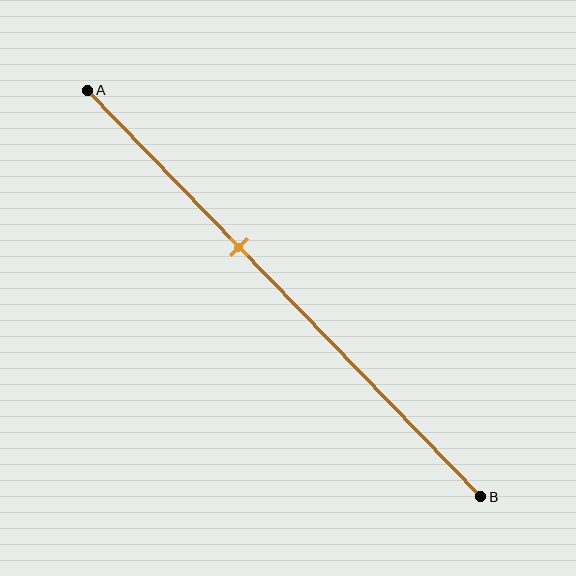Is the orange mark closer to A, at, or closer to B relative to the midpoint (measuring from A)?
The orange mark is closer to point A than the midpoint of segment AB.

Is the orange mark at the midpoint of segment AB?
No, the mark is at about 40% from A, not at the 50% midpoint.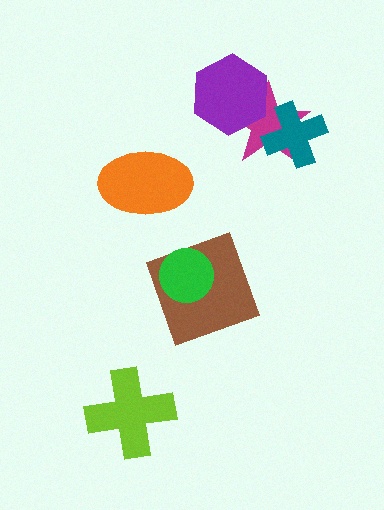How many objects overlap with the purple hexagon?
1 object overlaps with the purple hexagon.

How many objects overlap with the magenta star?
2 objects overlap with the magenta star.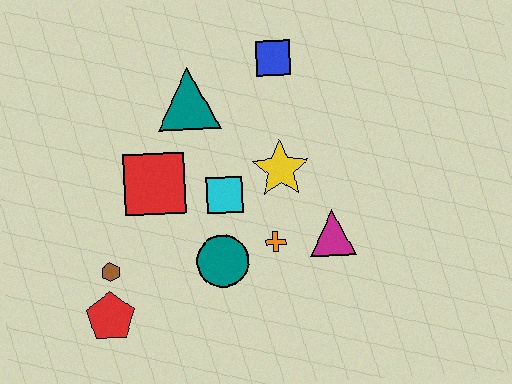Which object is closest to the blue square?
The teal triangle is closest to the blue square.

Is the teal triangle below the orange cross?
No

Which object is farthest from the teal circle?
The blue square is farthest from the teal circle.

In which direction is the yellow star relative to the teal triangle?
The yellow star is to the right of the teal triangle.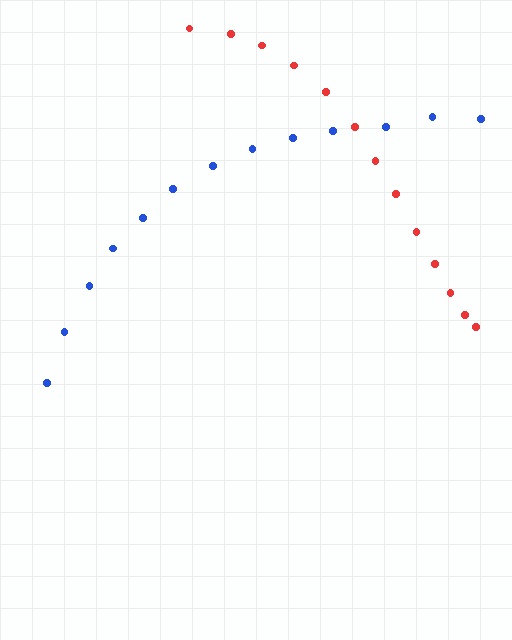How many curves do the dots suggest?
There are 2 distinct paths.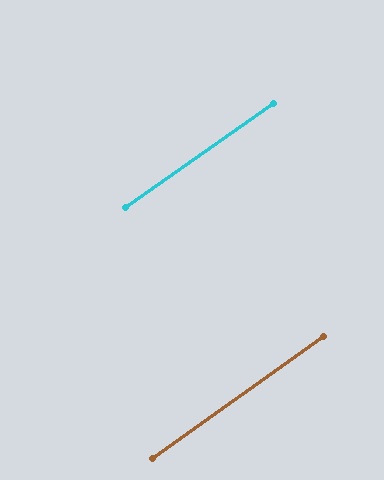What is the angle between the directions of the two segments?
Approximately 1 degree.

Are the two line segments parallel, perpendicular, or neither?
Parallel — their directions differ by only 0.6°.